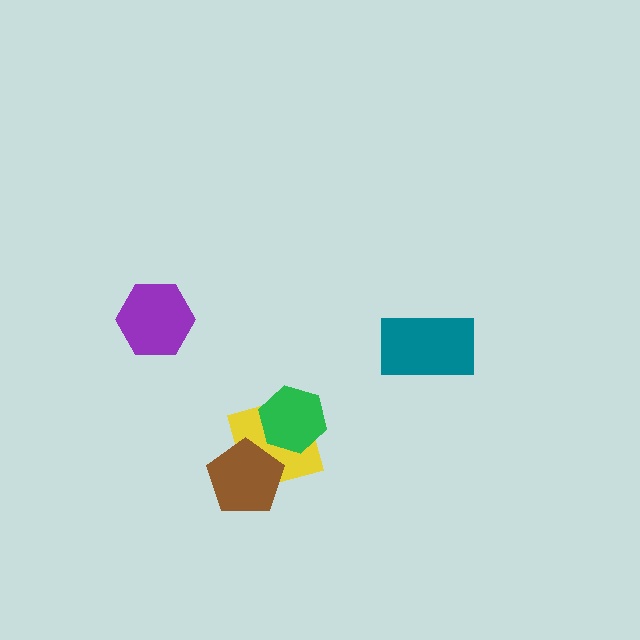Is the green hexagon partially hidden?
No, no other shape covers it.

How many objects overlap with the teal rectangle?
0 objects overlap with the teal rectangle.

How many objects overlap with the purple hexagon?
0 objects overlap with the purple hexagon.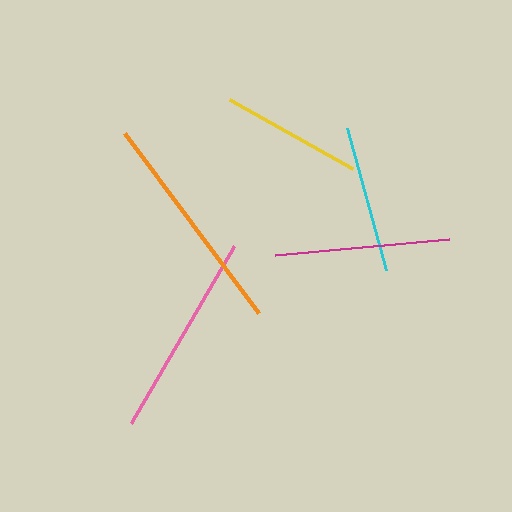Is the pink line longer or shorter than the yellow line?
The pink line is longer than the yellow line.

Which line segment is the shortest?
The yellow line is the shortest at approximately 141 pixels.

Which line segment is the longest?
The orange line is the longest at approximately 224 pixels.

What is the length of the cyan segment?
The cyan segment is approximately 148 pixels long.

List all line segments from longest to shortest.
From longest to shortest: orange, pink, magenta, cyan, yellow.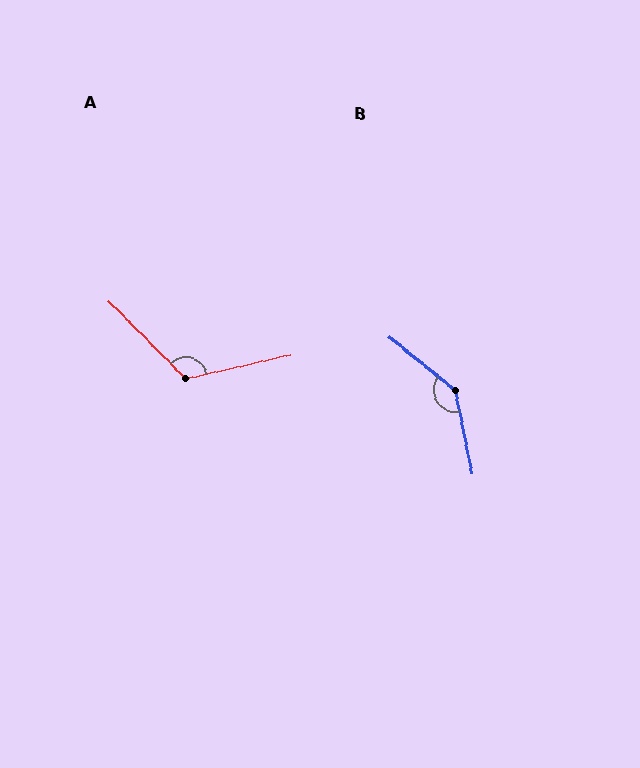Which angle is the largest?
B, at approximately 140 degrees.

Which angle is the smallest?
A, at approximately 122 degrees.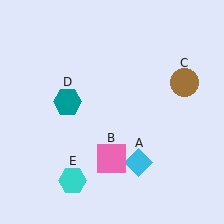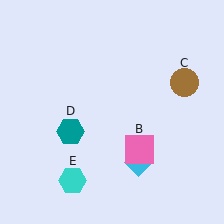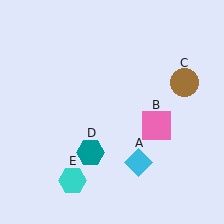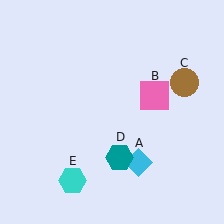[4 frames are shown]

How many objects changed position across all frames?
2 objects changed position: pink square (object B), teal hexagon (object D).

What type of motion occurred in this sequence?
The pink square (object B), teal hexagon (object D) rotated counterclockwise around the center of the scene.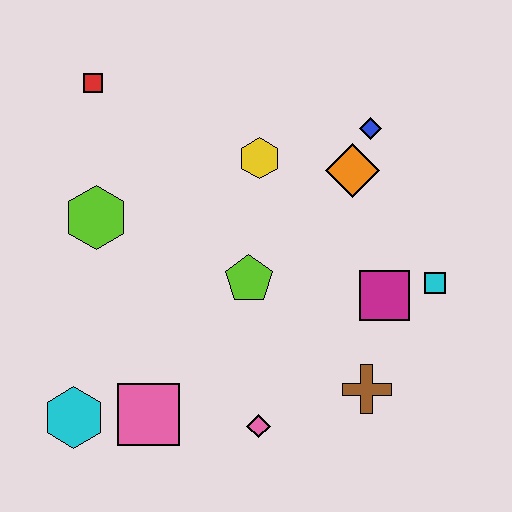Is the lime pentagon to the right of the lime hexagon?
Yes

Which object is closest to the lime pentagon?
The yellow hexagon is closest to the lime pentagon.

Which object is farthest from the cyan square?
The red square is farthest from the cyan square.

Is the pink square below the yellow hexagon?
Yes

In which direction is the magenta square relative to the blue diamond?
The magenta square is below the blue diamond.